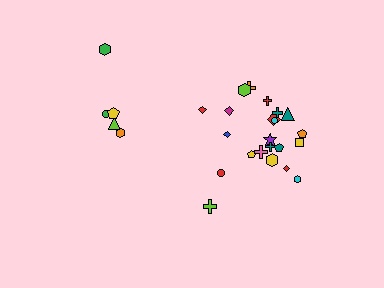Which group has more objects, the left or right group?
The right group.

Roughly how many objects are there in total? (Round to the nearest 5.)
Roughly 25 objects in total.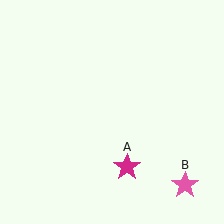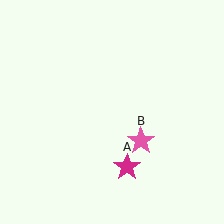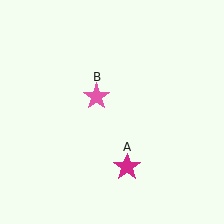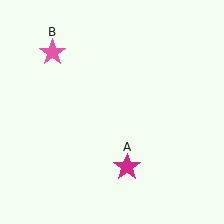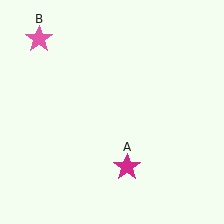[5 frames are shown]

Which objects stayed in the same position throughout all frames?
Magenta star (object A) remained stationary.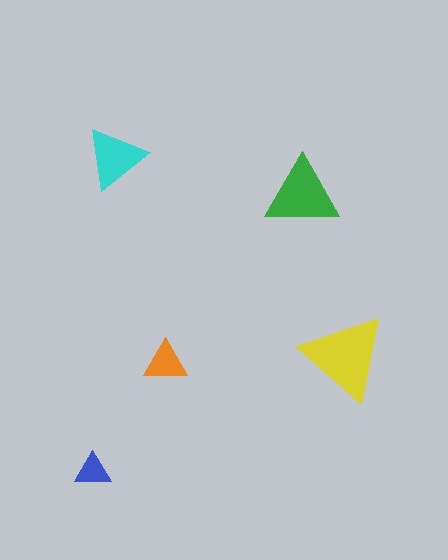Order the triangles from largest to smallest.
the yellow one, the green one, the cyan one, the orange one, the blue one.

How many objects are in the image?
There are 5 objects in the image.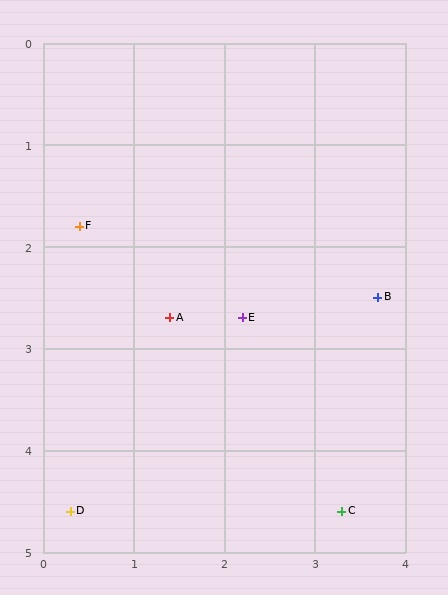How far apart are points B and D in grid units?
Points B and D are about 4.0 grid units apart.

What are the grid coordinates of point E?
Point E is at approximately (2.2, 2.7).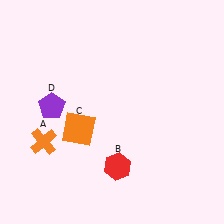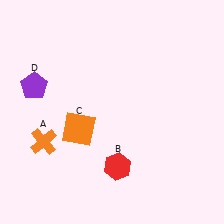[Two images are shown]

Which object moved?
The purple pentagon (D) moved up.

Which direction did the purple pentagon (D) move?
The purple pentagon (D) moved up.